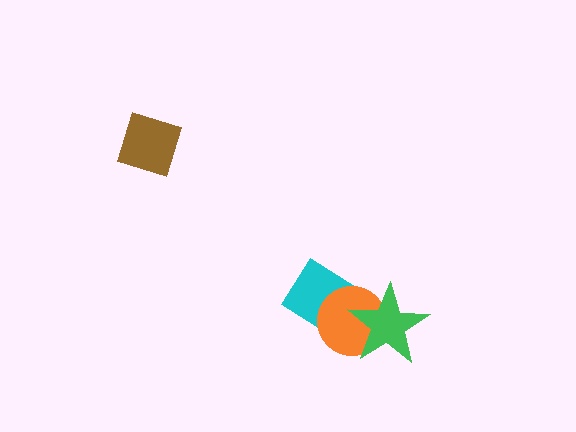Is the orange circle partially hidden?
Yes, it is partially covered by another shape.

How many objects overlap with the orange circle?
2 objects overlap with the orange circle.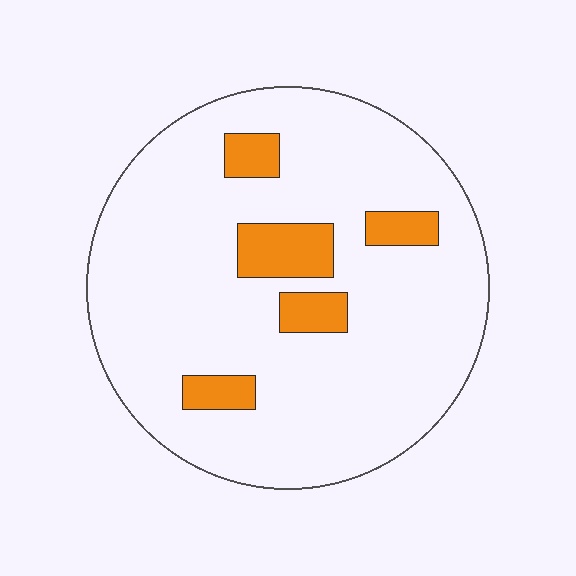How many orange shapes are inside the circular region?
5.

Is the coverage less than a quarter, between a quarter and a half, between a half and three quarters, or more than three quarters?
Less than a quarter.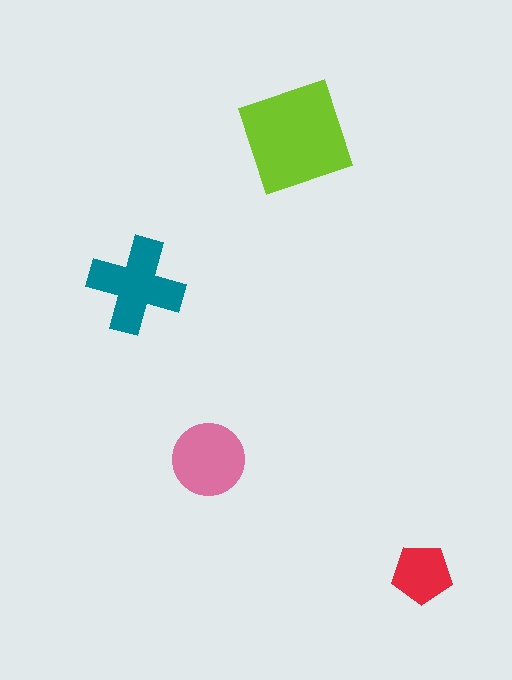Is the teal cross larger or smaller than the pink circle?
Larger.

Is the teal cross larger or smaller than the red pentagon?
Larger.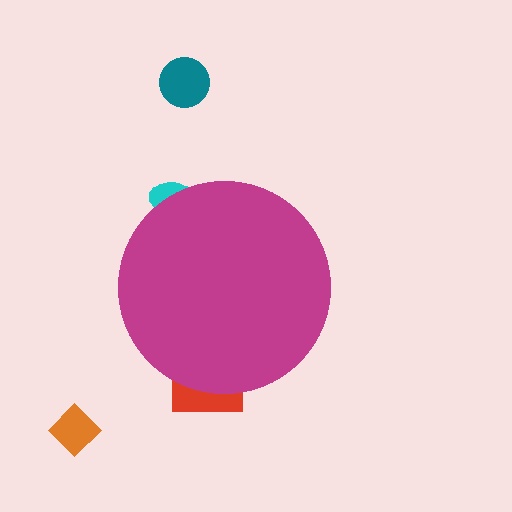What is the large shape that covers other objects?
A magenta circle.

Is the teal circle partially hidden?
No, the teal circle is fully visible.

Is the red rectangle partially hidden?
Yes, the red rectangle is partially hidden behind the magenta circle.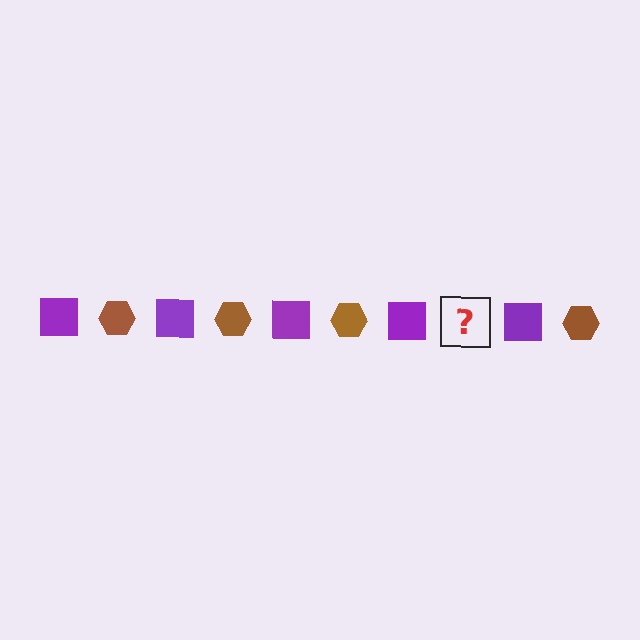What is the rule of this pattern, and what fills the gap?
The rule is that the pattern alternates between purple square and brown hexagon. The gap should be filled with a brown hexagon.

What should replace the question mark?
The question mark should be replaced with a brown hexagon.